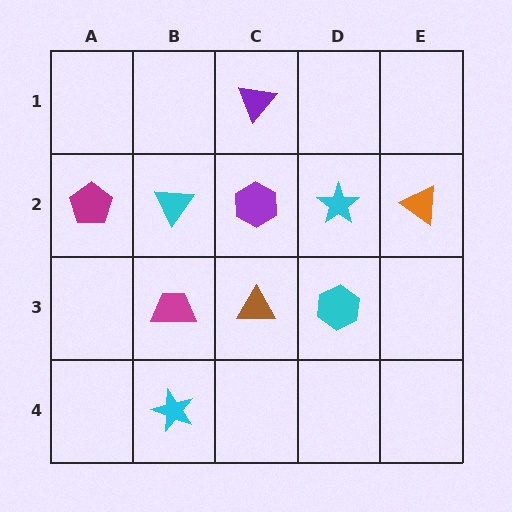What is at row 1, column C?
A purple triangle.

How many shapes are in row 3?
3 shapes.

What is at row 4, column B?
A cyan star.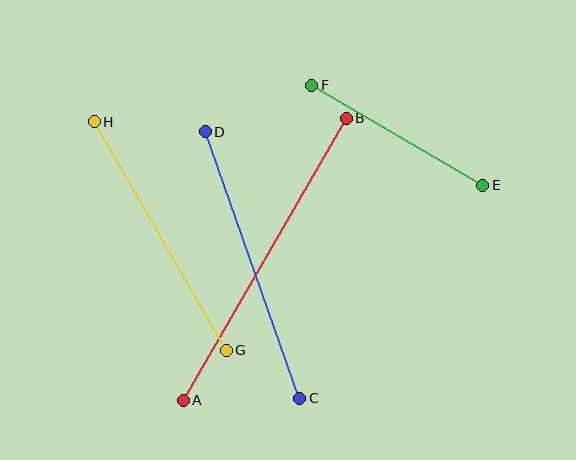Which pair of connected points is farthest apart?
Points A and B are farthest apart.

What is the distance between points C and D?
The distance is approximately 282 pixels.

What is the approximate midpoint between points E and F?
The midpoint is at approximately (397, 135) pixels.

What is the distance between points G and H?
The distance is approximately 264 pixels.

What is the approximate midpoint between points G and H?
The midpoint is at approximately (160, 236) pixels.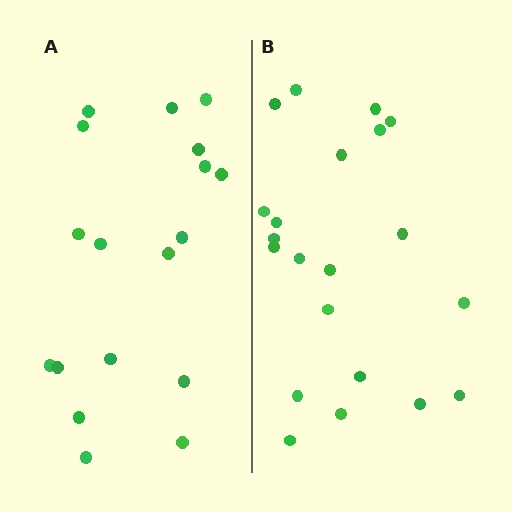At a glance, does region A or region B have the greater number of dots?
Region B (the right region) has more dots.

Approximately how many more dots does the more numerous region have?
Region B has just a few more — roughly 2 or 3 more dots than region A.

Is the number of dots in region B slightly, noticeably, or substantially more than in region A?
Region B has only slightly more — the two regions are fairly close. The ratio is roughly 1.2 to 1.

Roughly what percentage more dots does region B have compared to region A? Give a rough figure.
About 15% more.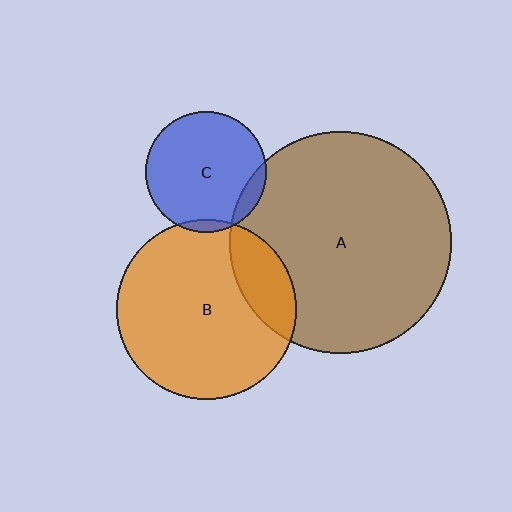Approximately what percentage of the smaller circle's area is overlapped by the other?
Approximately 20%.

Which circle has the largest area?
Circle A (brown).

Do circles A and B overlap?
Yes.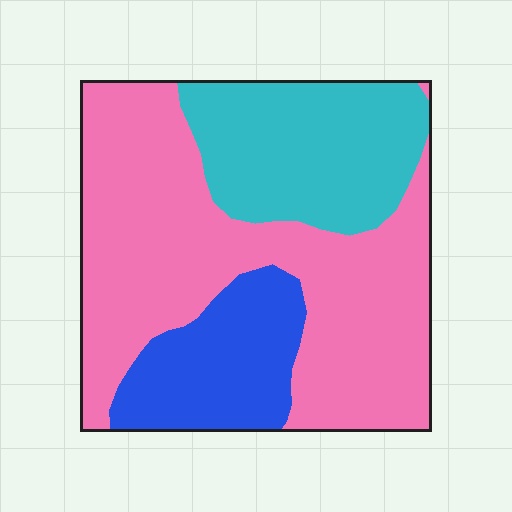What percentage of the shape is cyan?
Cyan takes up about one quarter (1/4) of the shape.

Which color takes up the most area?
Pink, at roughly 55%.